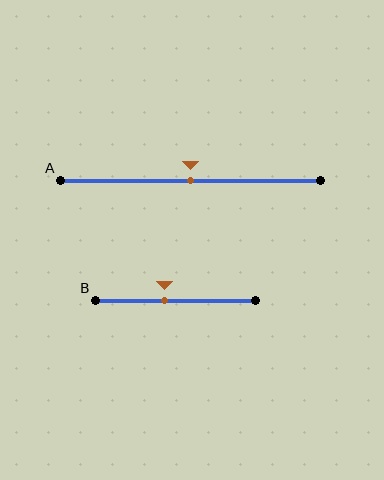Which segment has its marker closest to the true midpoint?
Segment A has its marker closest to the true midpoint.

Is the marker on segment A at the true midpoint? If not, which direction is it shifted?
Yes, the marker on segment A is at the true midpoint.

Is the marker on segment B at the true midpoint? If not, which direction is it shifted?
No, the marker on segment B is shifted to the left by about 7% of the segment length.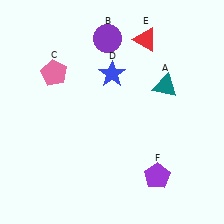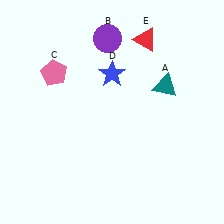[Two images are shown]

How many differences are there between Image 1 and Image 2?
There is 1 difference between the two images.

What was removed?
The purple pentagon (F) was removed in Image 2.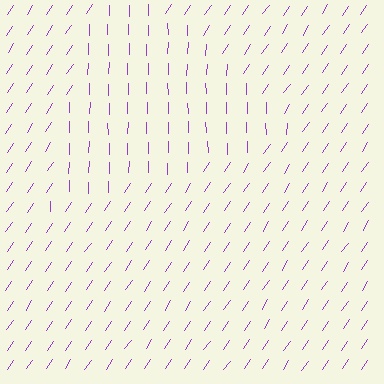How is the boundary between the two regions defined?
The boundary is defined purely by a change in line orientation (approximately 33 degrees difference). All lines are the same color and thickness.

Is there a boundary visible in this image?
Yes, there is a texture boundary formed by a change in line orientation.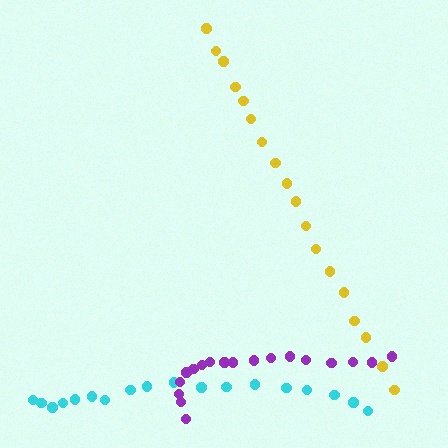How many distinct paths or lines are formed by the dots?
There are 3 distinct paths.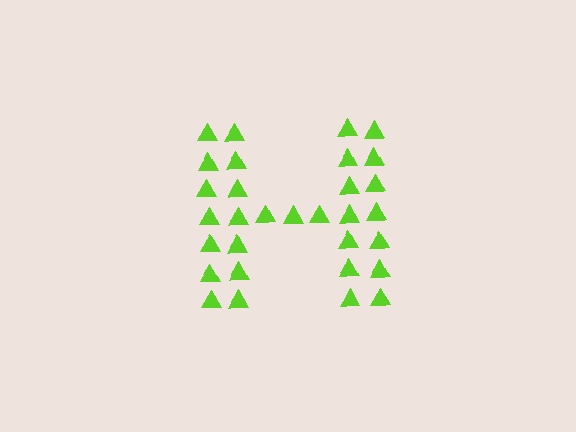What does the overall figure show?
The overall figure shows the letter H.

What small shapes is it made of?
It is made of small triangles.